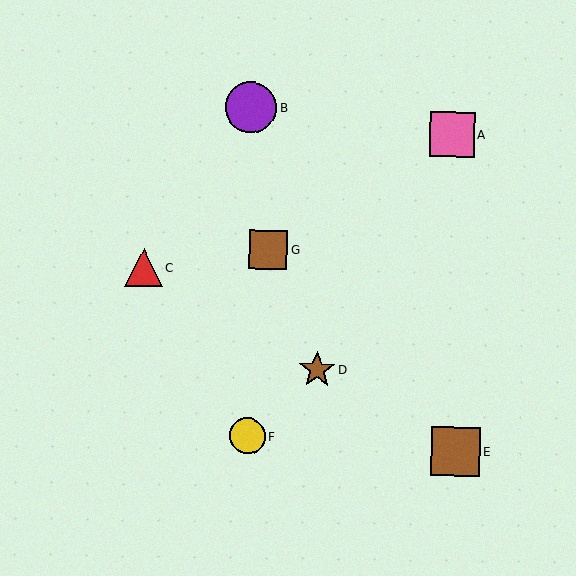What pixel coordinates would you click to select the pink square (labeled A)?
Click at (452, 135) to select the pink square A.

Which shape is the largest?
The purple circle (labeled B) is the largest.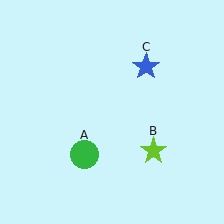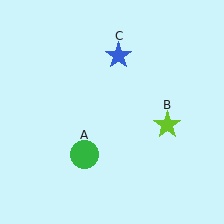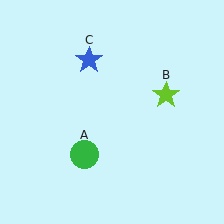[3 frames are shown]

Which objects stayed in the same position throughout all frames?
Green circle (object A) remained stationary.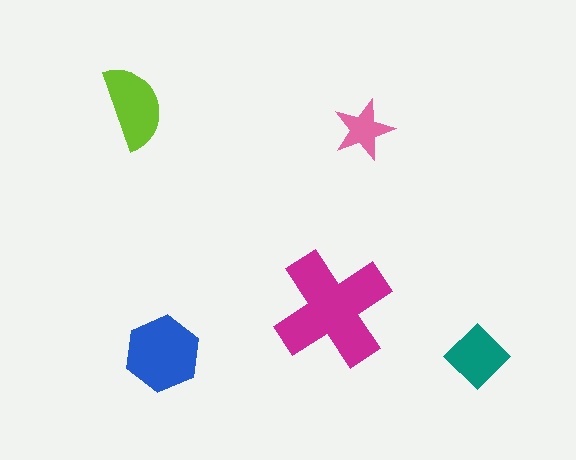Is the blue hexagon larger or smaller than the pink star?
Larger.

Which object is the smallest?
The pink star.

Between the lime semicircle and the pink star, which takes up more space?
The lime semicircle.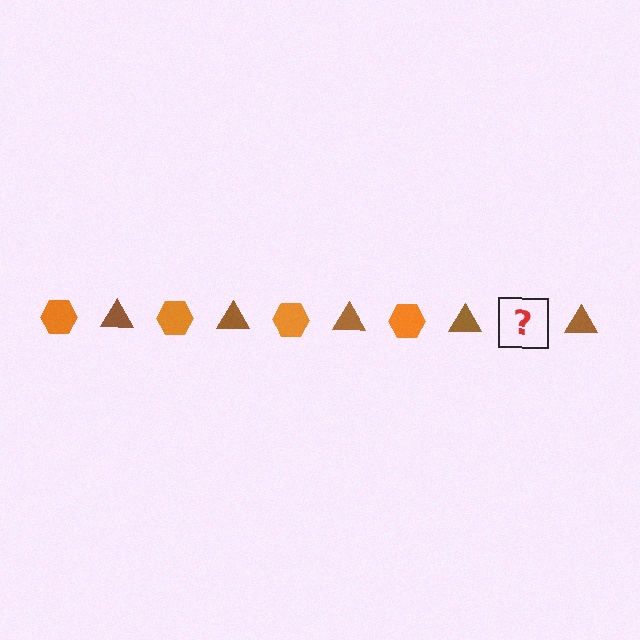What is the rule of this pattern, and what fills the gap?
The rule is that the pattern alternates between orange hexagon and brown triangle. The gap should be filled with an orange hexagon.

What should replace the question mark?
The question mark should be replaced with an orange hexagon.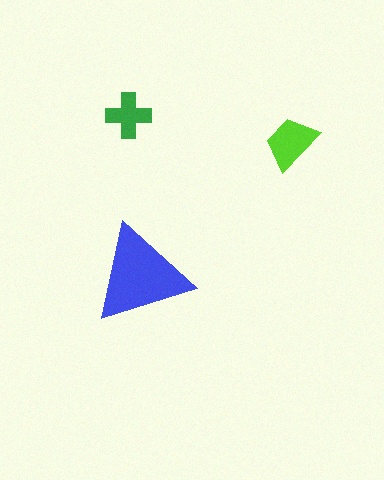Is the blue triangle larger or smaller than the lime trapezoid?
Larger.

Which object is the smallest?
The green cross.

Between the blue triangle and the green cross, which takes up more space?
The blue triangle.